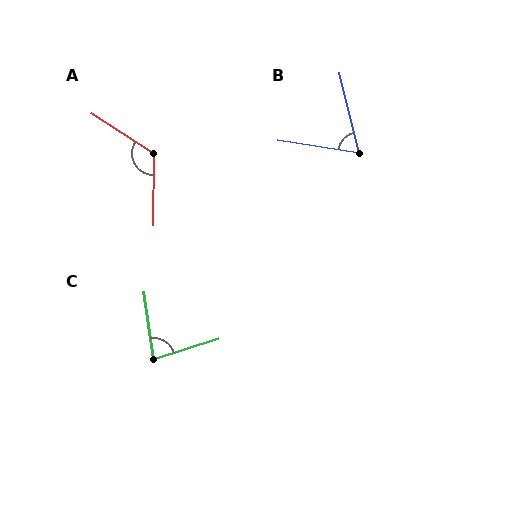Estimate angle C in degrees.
Approximately 80 degrees.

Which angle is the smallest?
B, at approximately 68 degrees.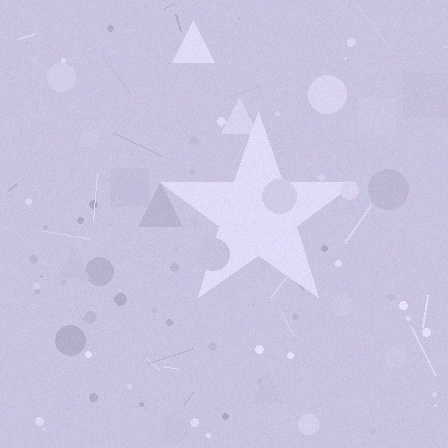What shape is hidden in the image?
A star is hidden in the image.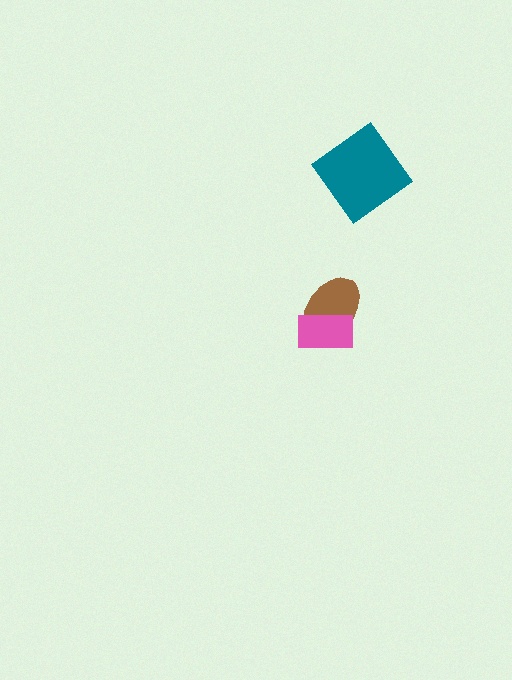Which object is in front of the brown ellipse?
The pink rectangle is in front of the brown ellipse.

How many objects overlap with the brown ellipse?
1 object overlaps with the brown ellipse.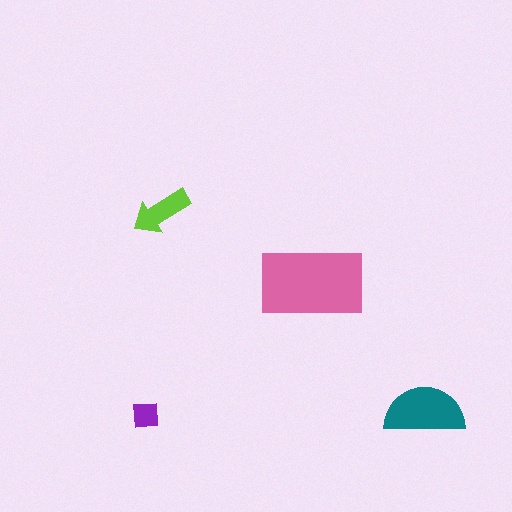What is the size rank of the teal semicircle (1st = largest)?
2nd.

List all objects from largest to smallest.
The pink rectangle, the teal semicircle, the lime arrow, the purple square.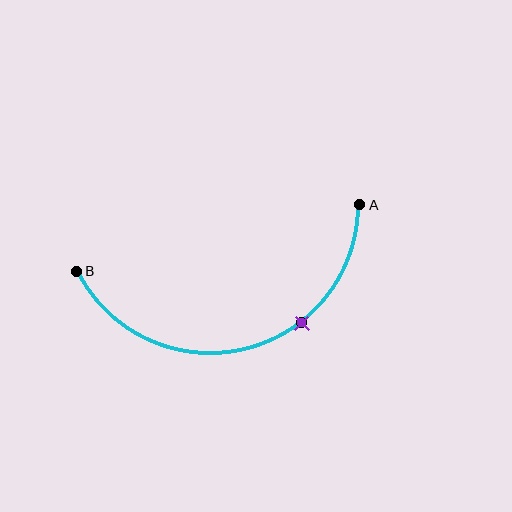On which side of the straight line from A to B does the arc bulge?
The arc bulges below the straight line connecting A and B.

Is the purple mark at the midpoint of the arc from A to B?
No. The purple mark lies on the arc but is closer to endpoint A. The arc midpoint would be at the point on the curve equidistant along the arc from both A and B.